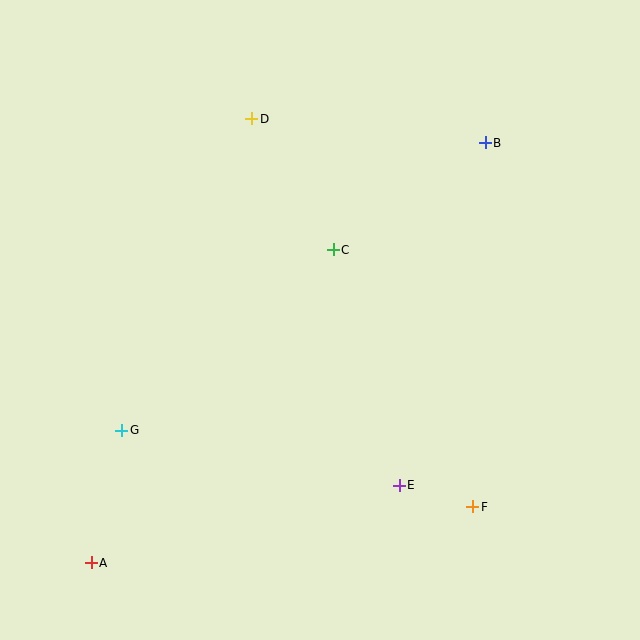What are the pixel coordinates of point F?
Point F is at (473, 507).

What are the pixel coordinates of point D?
Point D is at (252, 119).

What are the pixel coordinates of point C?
Point C is at (333, 250).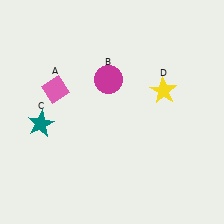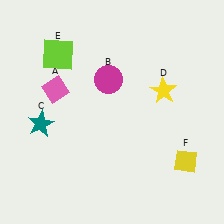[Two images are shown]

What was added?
A lime square (E), a yellow diamond (F) were added in Image 2.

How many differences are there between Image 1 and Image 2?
There are 2 differences between the two images.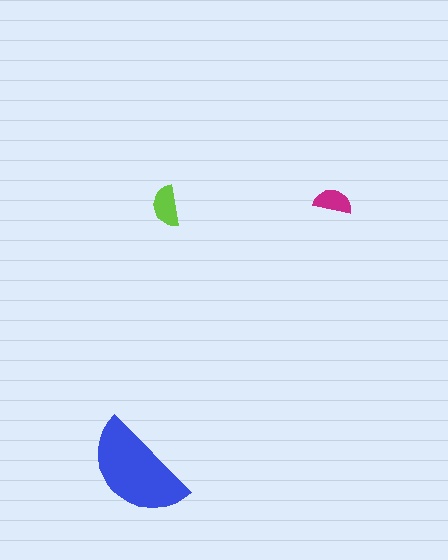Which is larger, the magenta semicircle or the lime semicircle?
The lime one.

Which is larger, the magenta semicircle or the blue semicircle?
The blue one.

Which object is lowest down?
The blue semicircle is bottommost.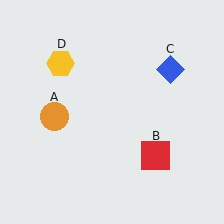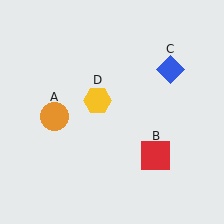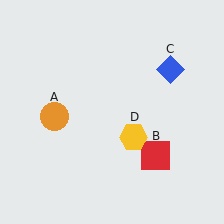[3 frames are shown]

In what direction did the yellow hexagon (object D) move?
The yellow hexagon (object D) moved down and to the right.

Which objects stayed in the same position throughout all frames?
Orange circle (object A) and red square (object B) and blue diamond (object C) remained stationary.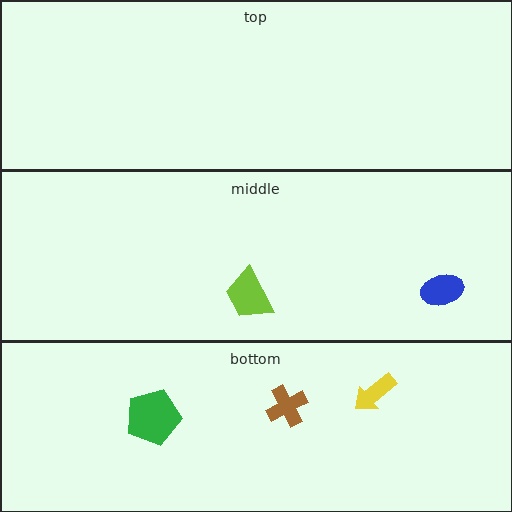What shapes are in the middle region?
The lime trapezoid, the blue ellipse.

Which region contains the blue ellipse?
The middle region.